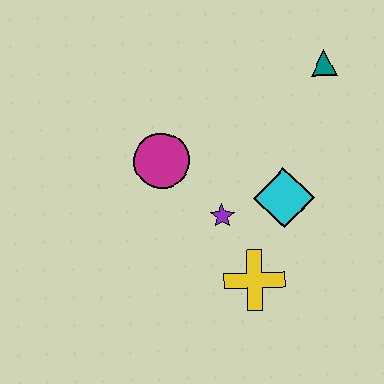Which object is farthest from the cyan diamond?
The teal triangle is farthest from the cyan diamond.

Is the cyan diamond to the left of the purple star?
No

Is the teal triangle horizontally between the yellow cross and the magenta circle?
No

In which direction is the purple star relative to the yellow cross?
The purple star is above the yellow cross.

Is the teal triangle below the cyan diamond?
No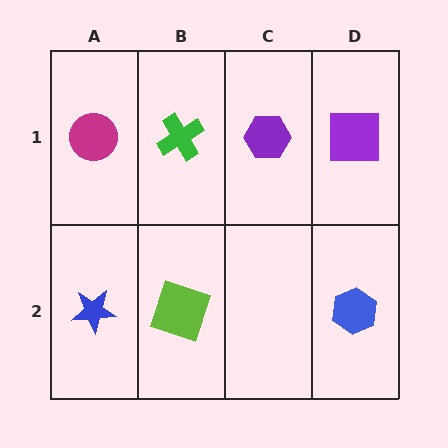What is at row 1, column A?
A magenta circle.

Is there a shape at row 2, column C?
No, that cell is empty.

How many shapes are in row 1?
4 shapes.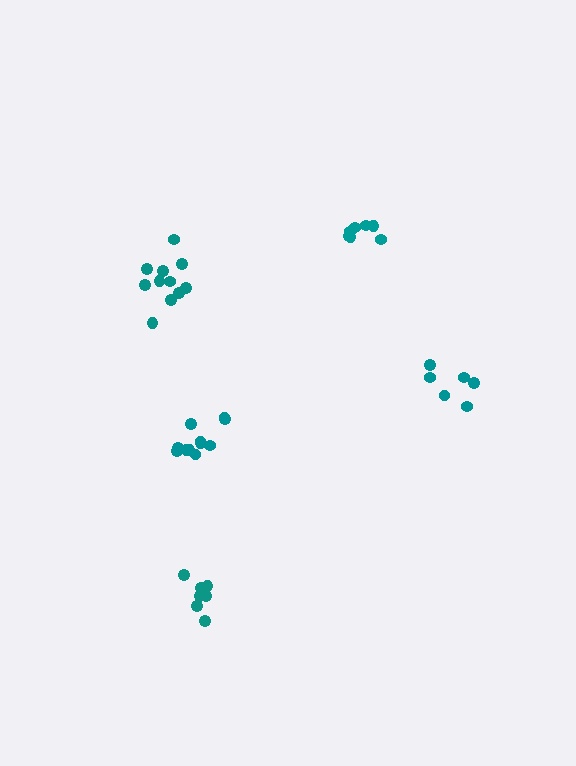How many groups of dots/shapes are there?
There are 5 groups.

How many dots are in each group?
Group 1: 7 dots, Group 2: 7 dots, Group 3: 11 dots, Group 4: 11 dots, Group 5: 6 dots (42 total).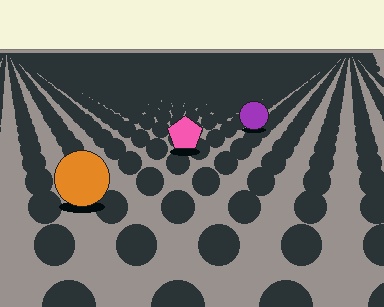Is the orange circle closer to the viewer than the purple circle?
Yes. The orange circle is closer — you can tell from the texture gradient: the ground texture is coarser near it.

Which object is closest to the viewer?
The orange circle is closest. The texture marks near it are larger and more spread out.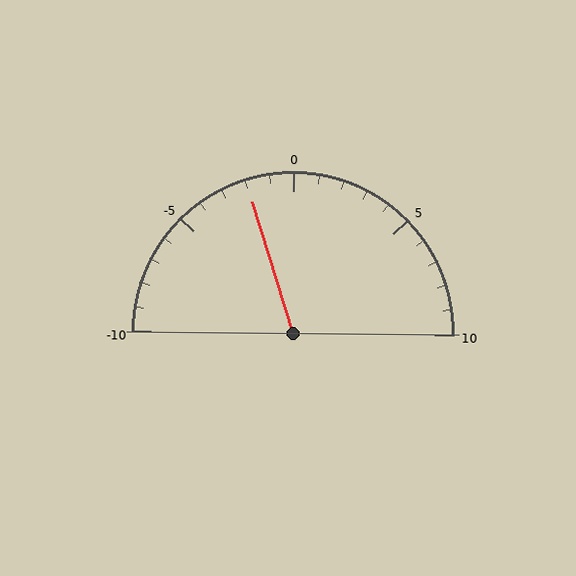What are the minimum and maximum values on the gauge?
The gauge ranges from -10 to 10.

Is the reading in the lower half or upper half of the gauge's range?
The reading is in the lower half of the range (-10 to 10).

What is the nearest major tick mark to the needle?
The nearest major tick mark is 0.